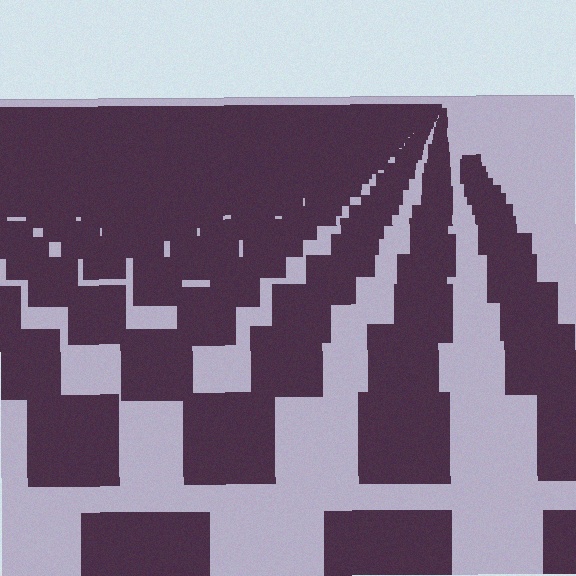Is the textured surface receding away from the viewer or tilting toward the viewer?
The surface is receding away from the viewer. Texture elements get smaller and denser toward the top.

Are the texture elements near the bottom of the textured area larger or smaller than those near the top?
Larger. Near the bottom, elements are closer to the viewer and appear at a bigger on-screen size.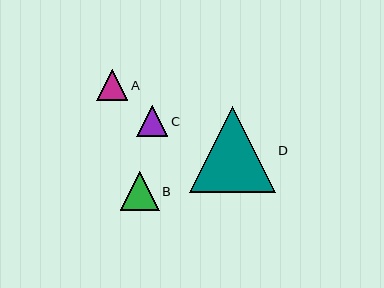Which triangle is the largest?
Triangle D is the largest with a size of approximately 86 pixels.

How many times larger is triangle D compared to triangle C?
Triangle D is approximately 2.7 times the size of triangle C.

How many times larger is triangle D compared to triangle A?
Triangle D is approximately 2.7 times the size of triangle A.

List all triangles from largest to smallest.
From largest to smallest: D, B, A, C.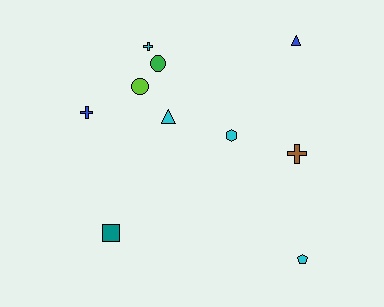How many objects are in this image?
There are 10 objects.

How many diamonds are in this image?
There are no diamonds.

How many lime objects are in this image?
There is 1 lime object.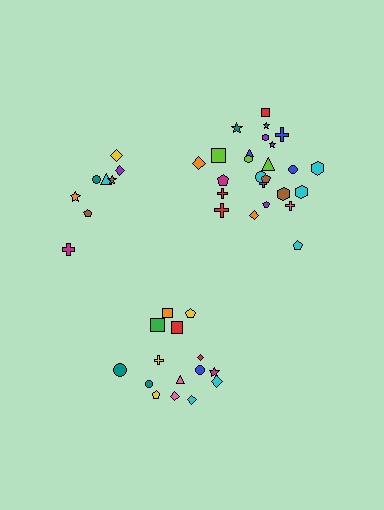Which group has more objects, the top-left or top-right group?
The top-right group.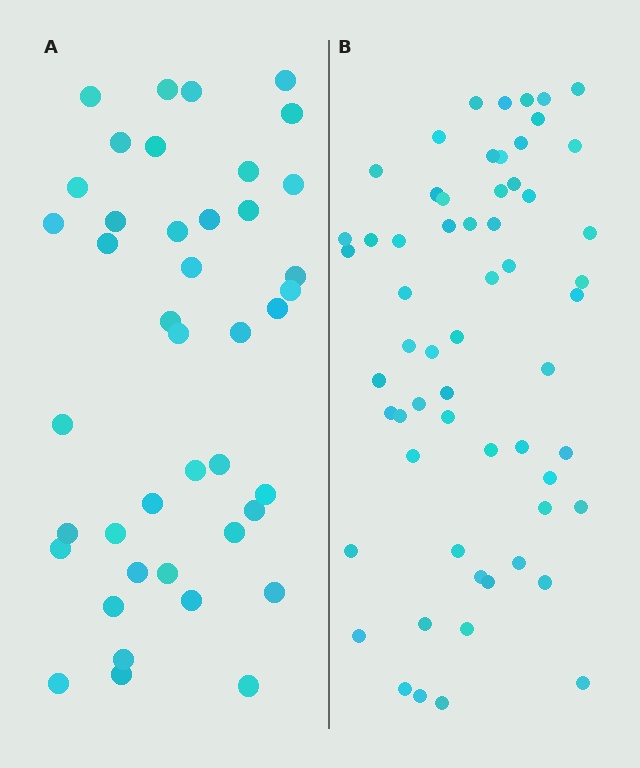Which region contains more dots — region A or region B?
Region B (the right region) has more dots.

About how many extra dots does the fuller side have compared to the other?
Region B has approximately 20 more dots than region A.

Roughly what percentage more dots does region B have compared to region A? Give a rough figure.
About 45% more.